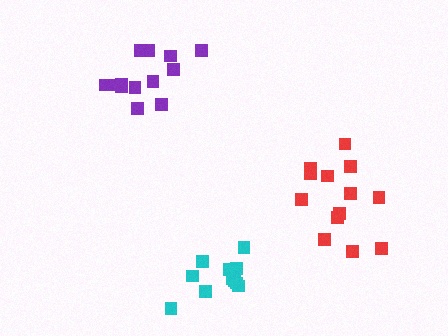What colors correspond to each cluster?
The clusters are colored: purple, red, cyan.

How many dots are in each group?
Group 1: 13 dots, Group 2: 13 dots, Group 3: 11 dots (37 total).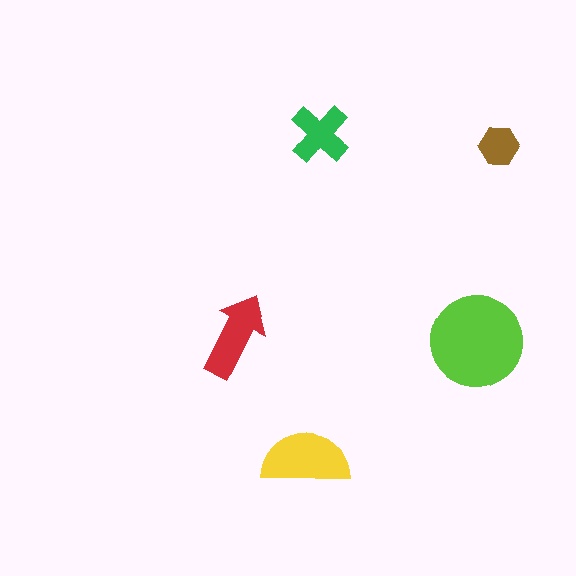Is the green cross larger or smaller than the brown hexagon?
Larger.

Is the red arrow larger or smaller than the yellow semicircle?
Smaller.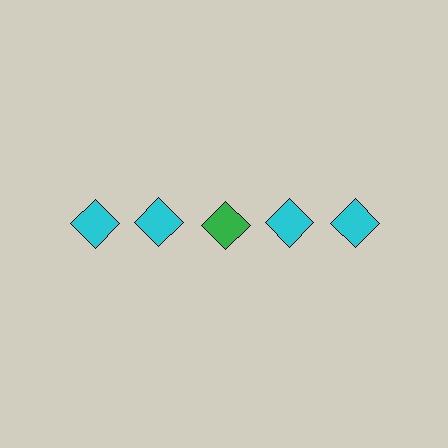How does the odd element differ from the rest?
It has a different color: green instead of cyan.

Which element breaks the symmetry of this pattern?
The green diamond in the top row, center column breaks the symmetry. All other shapes are cyan diamonds.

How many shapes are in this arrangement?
There are 5 shapes arranged in a grid pattern.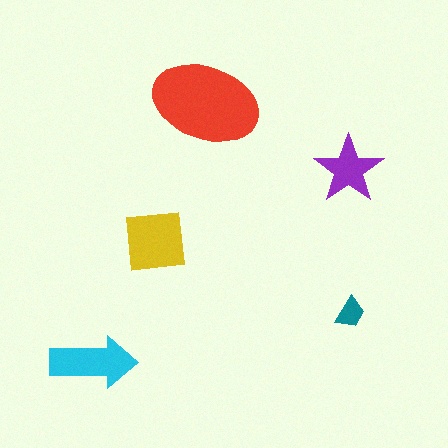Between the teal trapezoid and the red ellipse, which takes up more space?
The red ellipse.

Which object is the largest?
The red ellipse.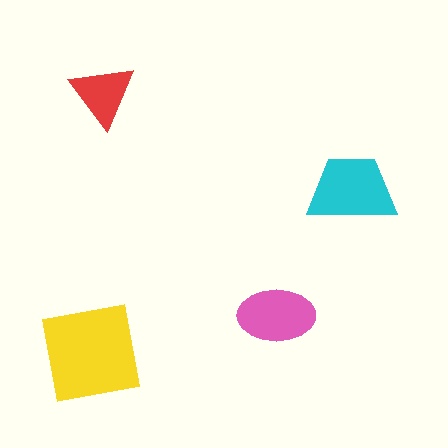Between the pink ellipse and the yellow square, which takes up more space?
The yellow square.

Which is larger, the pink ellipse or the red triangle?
The pink ellipse.